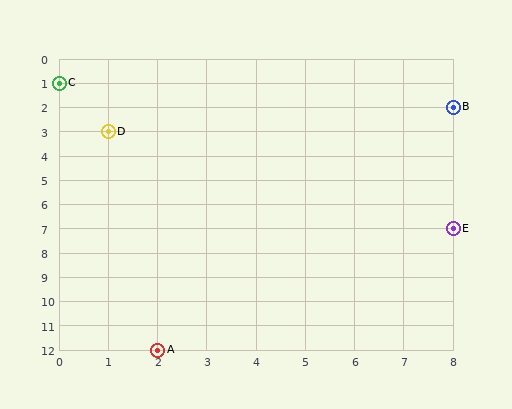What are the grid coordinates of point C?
Point C is at grid coordinates (0, 1).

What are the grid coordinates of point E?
Point E is at grid coordinates (8, 7).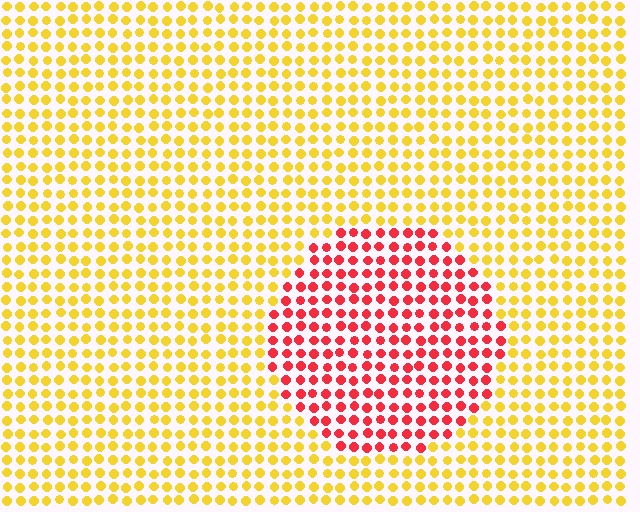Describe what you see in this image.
The image is filled with small yellow elements in a uniform arrangement. A circle-shaped region is visible where the elements are tinted to a slightly different hue, forming a subtle color boundary.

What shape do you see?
I see a circle.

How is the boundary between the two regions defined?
The boundary is defined purely by a slight shift in hue (about 56 degrees). Spacing, size, and orientation are identical on both sides.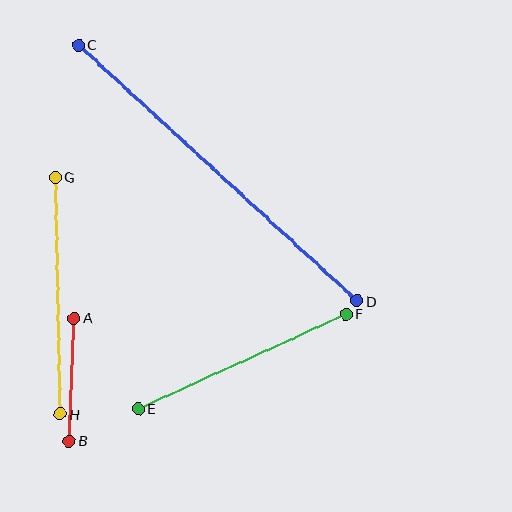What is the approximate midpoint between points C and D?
The midpoint is at approximately (218, 173) pixels.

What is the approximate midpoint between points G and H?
The midpoint is at approximately (58, 295) pixels.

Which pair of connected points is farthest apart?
Points C and D are farthest apart.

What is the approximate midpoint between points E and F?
The midpoint is at approximately (242, 361) pixels.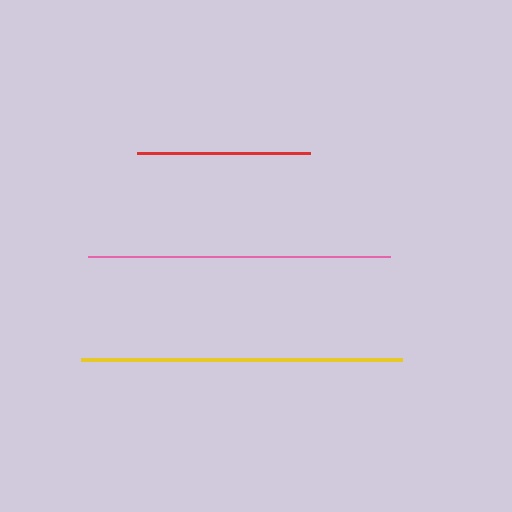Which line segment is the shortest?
The red line is the shortest at approximately 173 pixels.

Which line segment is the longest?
The yellow line is the longest at approximately 321 pixels.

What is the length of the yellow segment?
The yellow segment is approximately 321 pixels long.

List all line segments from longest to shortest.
From longest to shortest: yellow, pink, red.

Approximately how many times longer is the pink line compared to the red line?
The pink line is approximately 1.7 times the length of the red line.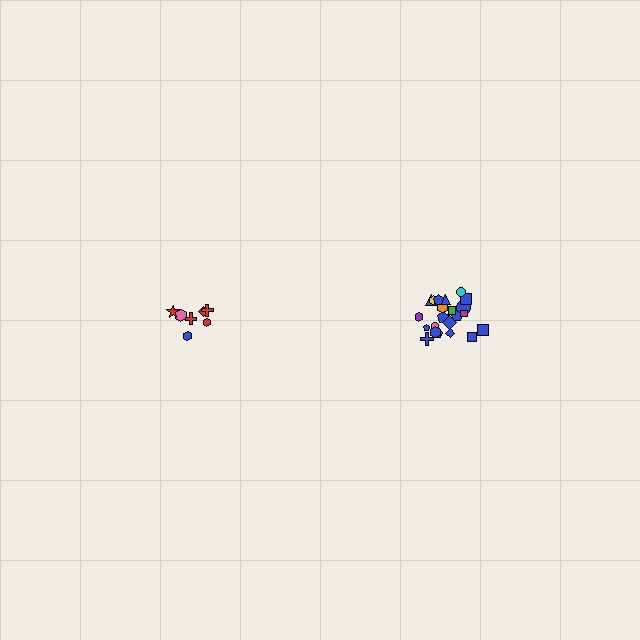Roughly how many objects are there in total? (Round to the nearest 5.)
Roughly 30 objects in total.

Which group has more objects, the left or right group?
The right group.